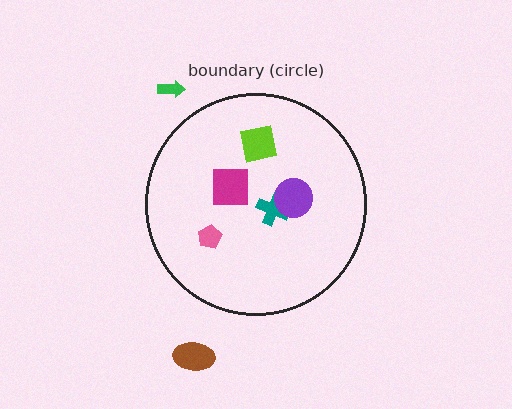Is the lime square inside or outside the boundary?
Inside.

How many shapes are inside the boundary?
5 inside, 2 outside.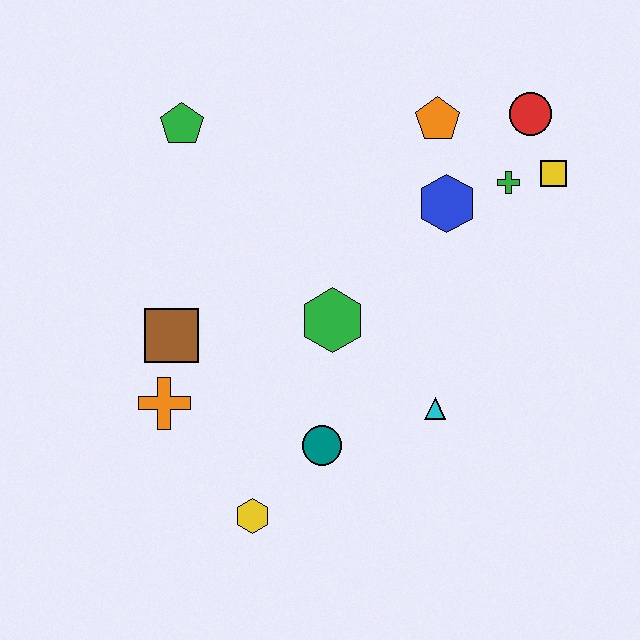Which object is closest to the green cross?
The yellow square is closest to the green cross.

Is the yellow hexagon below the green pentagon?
Yes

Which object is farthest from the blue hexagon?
The yellow hexagon is farthest from the blue hexagon.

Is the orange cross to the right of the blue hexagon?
No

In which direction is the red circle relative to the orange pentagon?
The red circle is to the right of the orange pentagon.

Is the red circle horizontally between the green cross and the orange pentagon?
No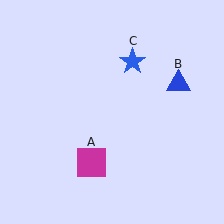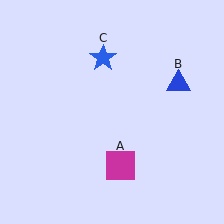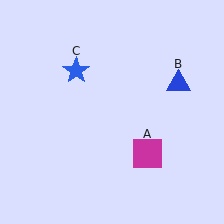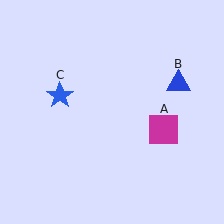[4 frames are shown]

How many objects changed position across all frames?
2 objects changed position: magenta square (object A), blue star (object C).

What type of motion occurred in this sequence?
The magenta square (object A), blue star (object C) rotated counterclockwise around the center of the scene.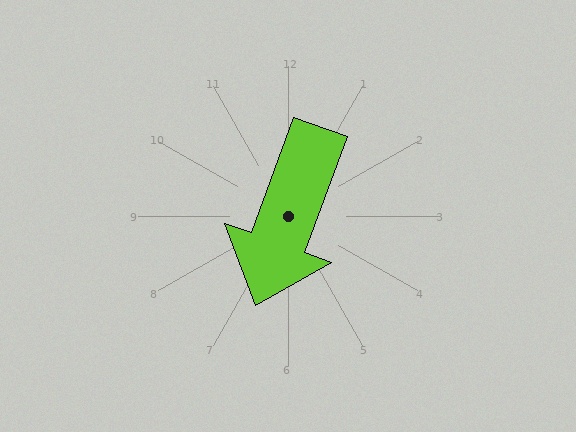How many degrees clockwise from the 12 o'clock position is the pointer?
Approximately 200 degrees.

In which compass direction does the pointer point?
South.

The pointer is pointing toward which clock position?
Roughly 7 o'clock.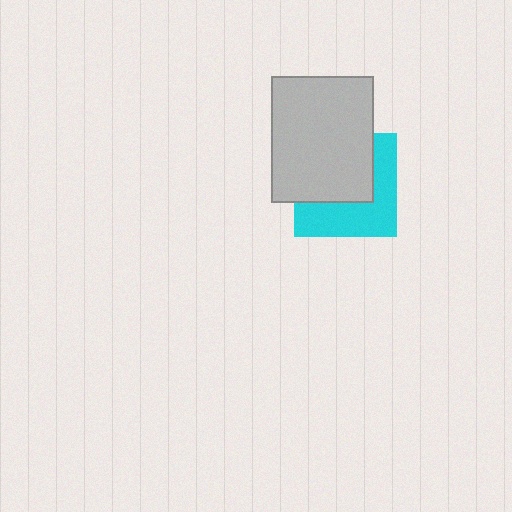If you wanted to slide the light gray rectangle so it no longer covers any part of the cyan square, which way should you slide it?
Slide it toward the upper-left — that is the most direct way to separate the two shapes.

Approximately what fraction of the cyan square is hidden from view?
Roughly 52% of the cyan square is hidden behind the light gray rectangle.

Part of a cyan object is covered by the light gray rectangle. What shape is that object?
It is a square.